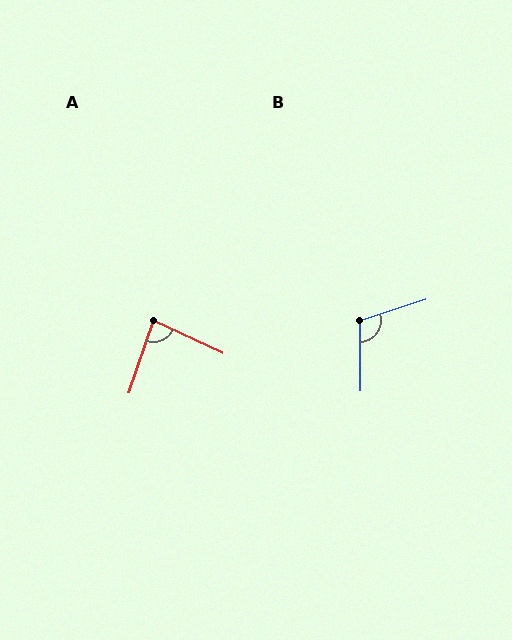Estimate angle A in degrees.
Approximately 84 degrees.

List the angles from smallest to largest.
A (84°), B (107°).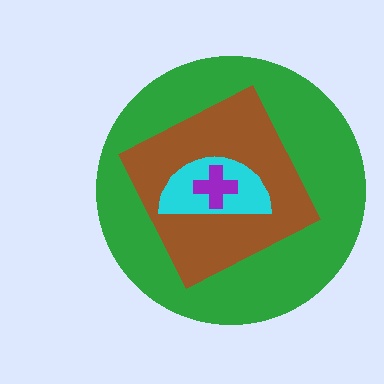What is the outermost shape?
The green circle.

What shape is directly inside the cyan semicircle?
The purple cross.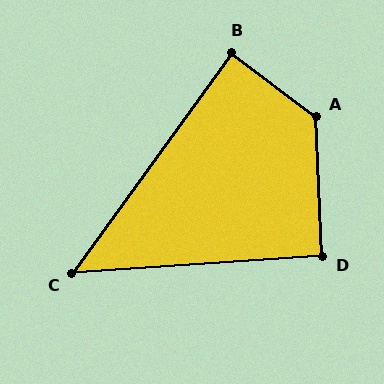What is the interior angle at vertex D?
Approximately 91 degrees (approximately right).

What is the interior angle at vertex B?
Approximately 89 degrees (approximately right).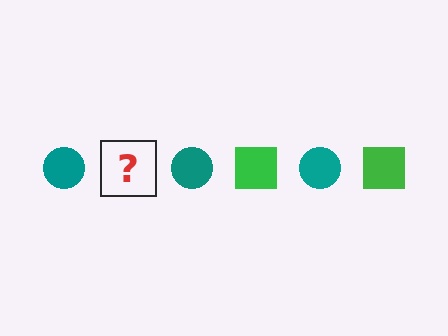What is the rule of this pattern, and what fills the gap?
The rule is that the pattern alternates between teal circle and green square. The gap should be filled with a green square.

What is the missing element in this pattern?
The missing element is a green square.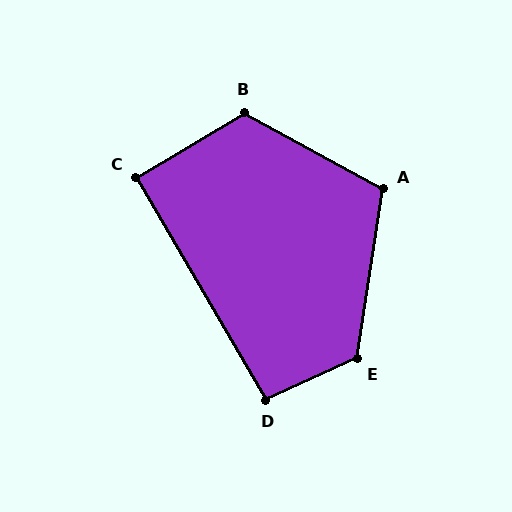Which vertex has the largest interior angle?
E, at approximately 123 degrees.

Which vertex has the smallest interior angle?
C, at approximately 90 degrees.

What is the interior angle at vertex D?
Approximately 96 degrees (obtuse).